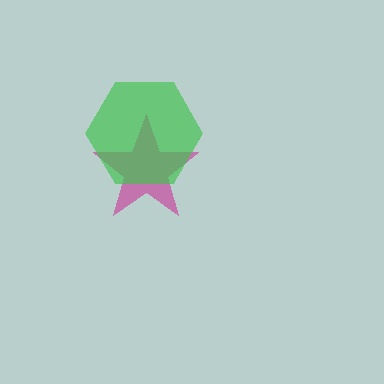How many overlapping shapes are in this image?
There are 2 overlapping shapes in the image.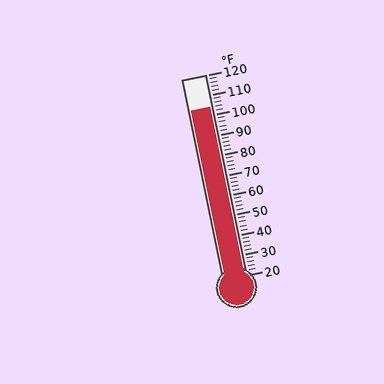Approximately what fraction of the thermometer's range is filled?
The thermometer is filled to approximately 85% of its range.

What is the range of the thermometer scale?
The thermometer scale ranges from 20°F to 120°F.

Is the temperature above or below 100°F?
The temperature is above 100°F.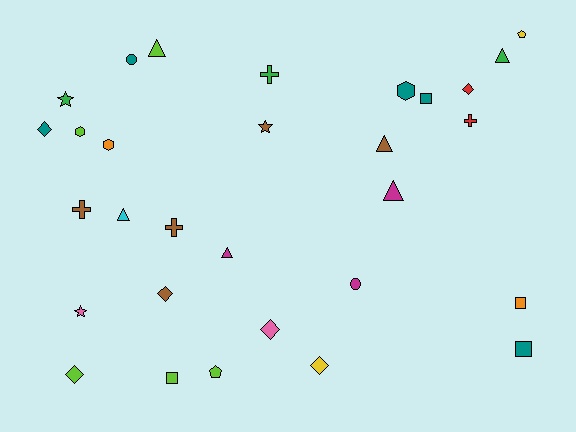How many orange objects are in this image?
There are 2 orange objects.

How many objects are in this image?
There are 30 objects.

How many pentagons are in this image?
There are 2 pentagons.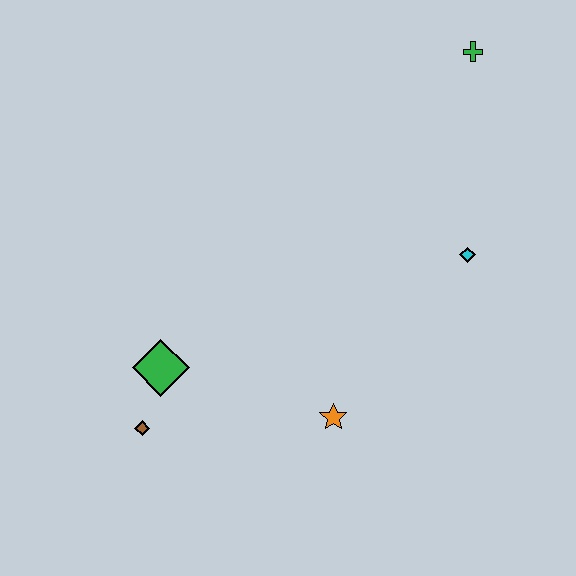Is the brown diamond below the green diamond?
Yes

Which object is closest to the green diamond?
The brown diamond is closest to the green diamond.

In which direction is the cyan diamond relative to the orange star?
The cyan diamond is above the orange star.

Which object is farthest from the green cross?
The brown diamond is farthest from the green cross.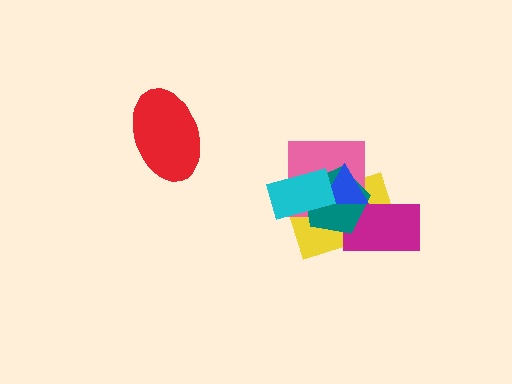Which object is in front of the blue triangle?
The cyan rectangle is in front of the blue triangle.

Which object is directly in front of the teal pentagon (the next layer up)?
The blue triangle is directly in front of the teal pentagon.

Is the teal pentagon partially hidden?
Yes, it is partially covered by another shape.